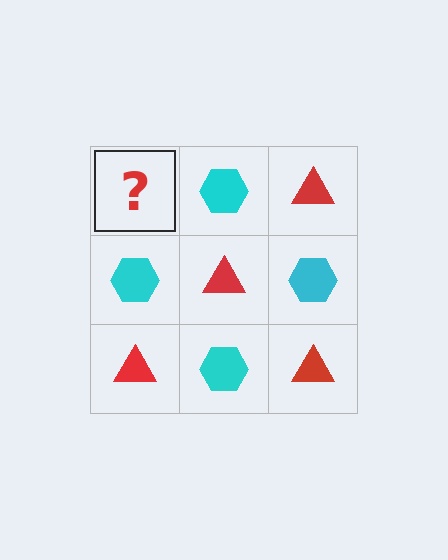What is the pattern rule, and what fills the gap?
The rule is that it alternates red triangle and cyan hexagon in a checkerboard pattern. The gap should be filled with a red triangle.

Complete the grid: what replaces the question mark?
The question mark should be replaced with a red triangle.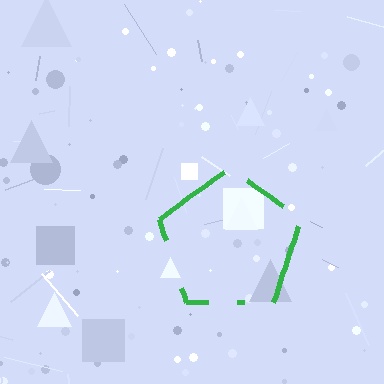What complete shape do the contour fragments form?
The contour fragments form a pentagon.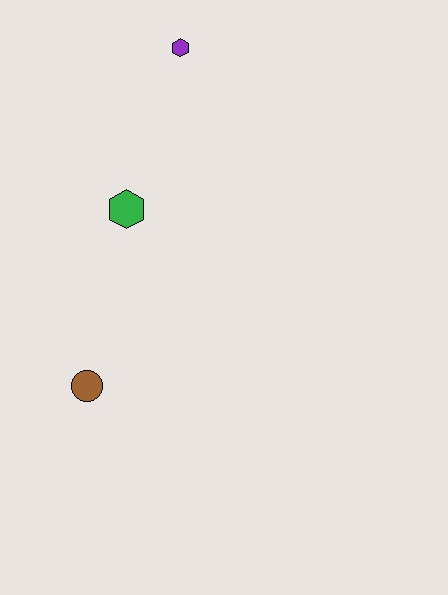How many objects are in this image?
There are 3 objects.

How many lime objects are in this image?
There are no lime objects.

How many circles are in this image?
There is 1 circle.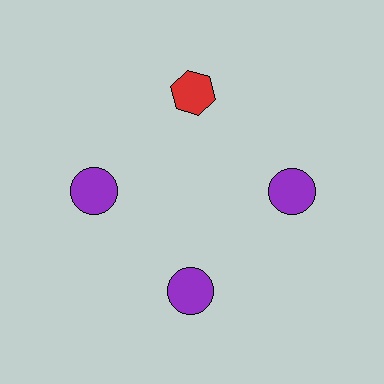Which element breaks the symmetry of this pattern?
The red hexagon at roughly the 12 o'clock position breaks the symmetry. All other shapes are purple circles.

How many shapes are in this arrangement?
There are 4 shapes arranged in a ring pattern.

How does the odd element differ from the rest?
It differs in both color (red instead of purple) and shape (hexagon instead of circle).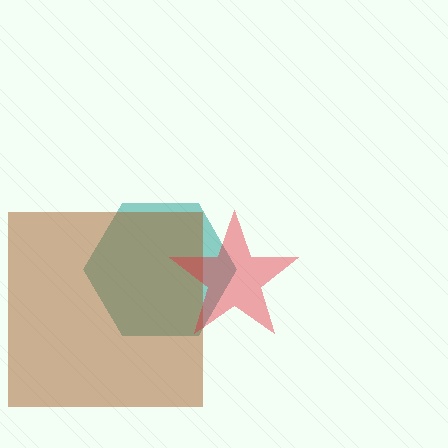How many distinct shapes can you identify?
There are 3 distinct shapes: a teal hexagon, a brown square, a red star.